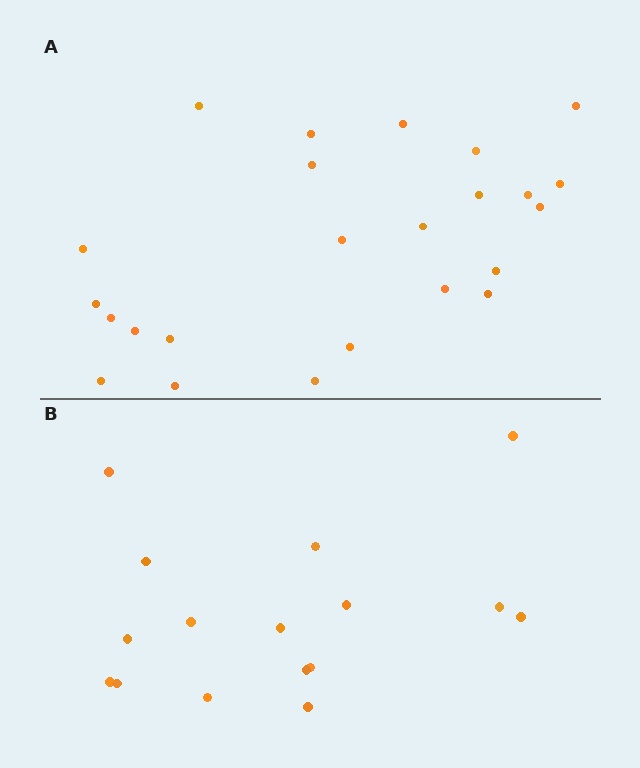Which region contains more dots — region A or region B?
Region A (the top region) has more dots.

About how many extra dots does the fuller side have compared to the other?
Region A has roughly 8 or so more dots than region B.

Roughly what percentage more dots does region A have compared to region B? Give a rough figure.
About 50% more.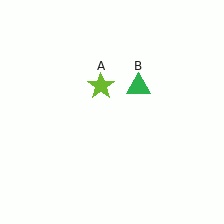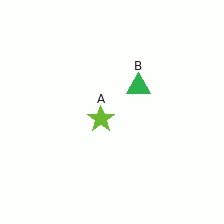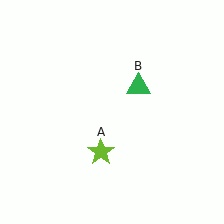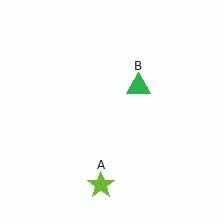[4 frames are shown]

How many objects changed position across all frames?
1 object changed position: lime star (object A).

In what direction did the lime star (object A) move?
The lime star (object A) moved down.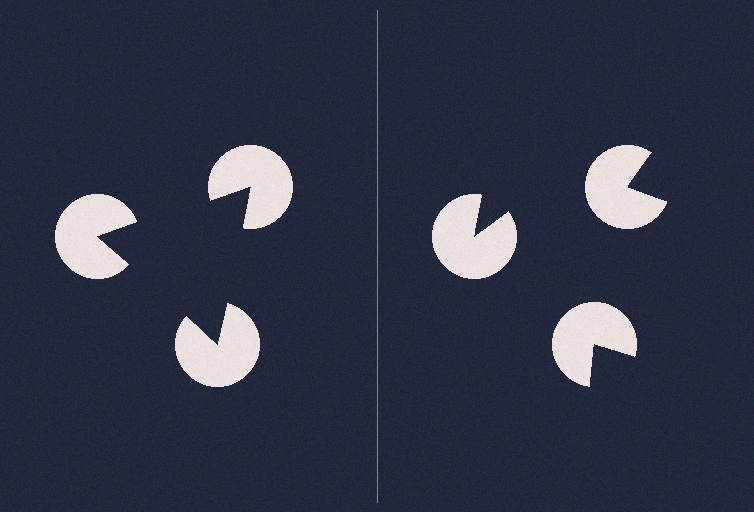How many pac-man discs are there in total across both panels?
6 — 3 on each side.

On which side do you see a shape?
An illusory triangle appears on the left side. On the right side the wedge cuts are rotated, so no coherent shape forms.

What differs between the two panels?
The pac-man discs are positioned identically on both sides; only the wedge orientations differ. On the left they align to a triangle; on the right they are misaligned.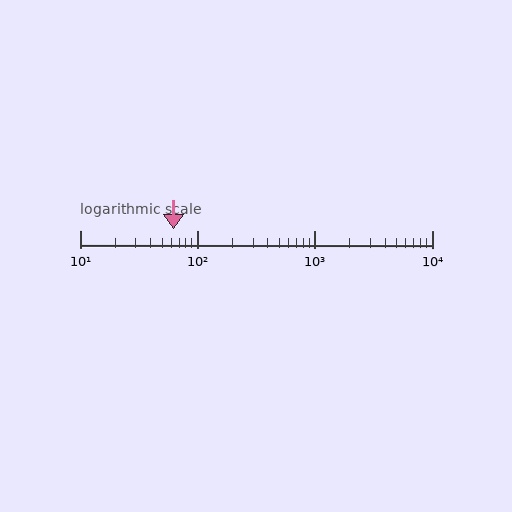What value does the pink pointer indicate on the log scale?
The pointer indicates approximately 63.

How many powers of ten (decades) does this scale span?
The scale spans 3 decades, from 10 to 10000.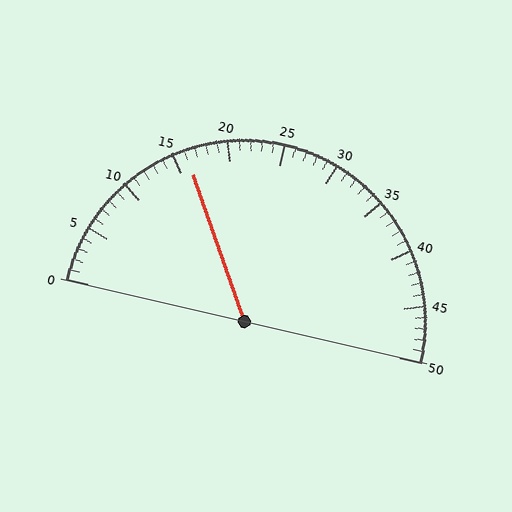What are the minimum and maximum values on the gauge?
The gauge ranges from 0 to 50.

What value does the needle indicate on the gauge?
The needle indicates approximately 16.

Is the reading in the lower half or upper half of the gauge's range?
The reading is in the lower half of the range (0 to 50).